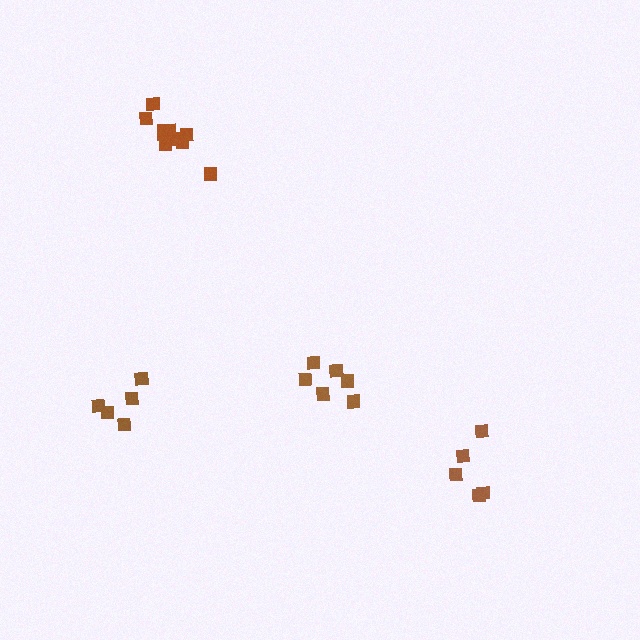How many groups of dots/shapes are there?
There are 4 groups.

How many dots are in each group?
Group 1: 11 dots, Group 2: 5 dots, Group 3: 6 dots, Group 4: 5 dots (27 total).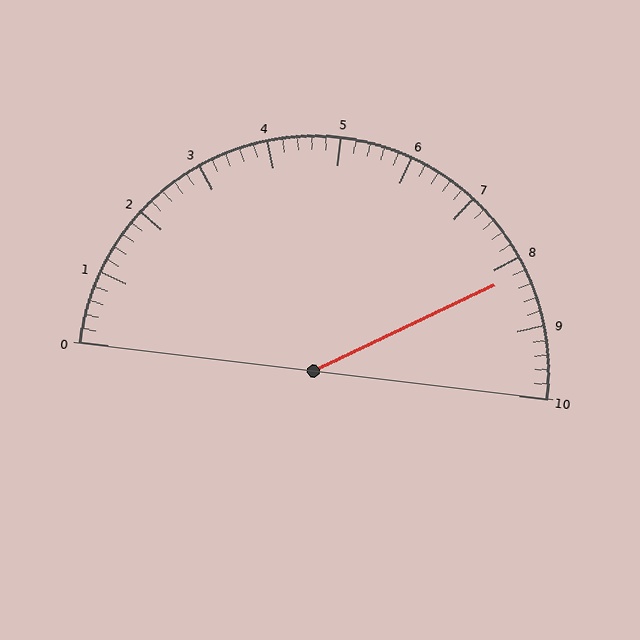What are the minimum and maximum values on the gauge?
The gauge ranges from 0 to 10.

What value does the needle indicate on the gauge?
The needle indicates approximately 8.2.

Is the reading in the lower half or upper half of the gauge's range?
The reading is in the upper half of the range (0 to 10).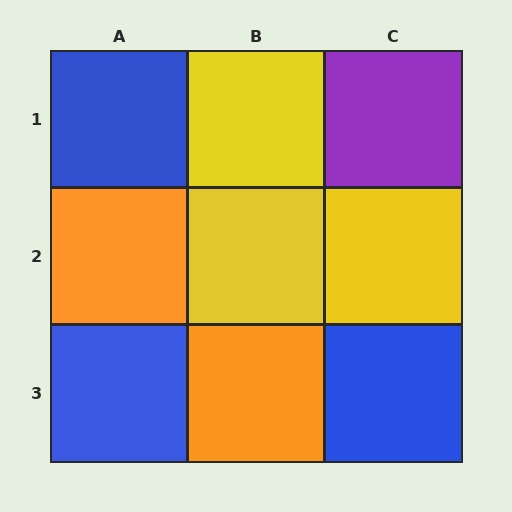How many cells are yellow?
3 cells are yellow.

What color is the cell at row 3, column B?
Orange.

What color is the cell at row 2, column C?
Yellow.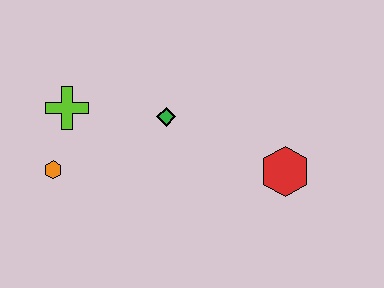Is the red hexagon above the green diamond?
No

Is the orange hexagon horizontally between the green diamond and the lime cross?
No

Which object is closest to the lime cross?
The orange hexagon is closest to the lime cross.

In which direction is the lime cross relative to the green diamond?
The lime cross is to the left of the green diamond.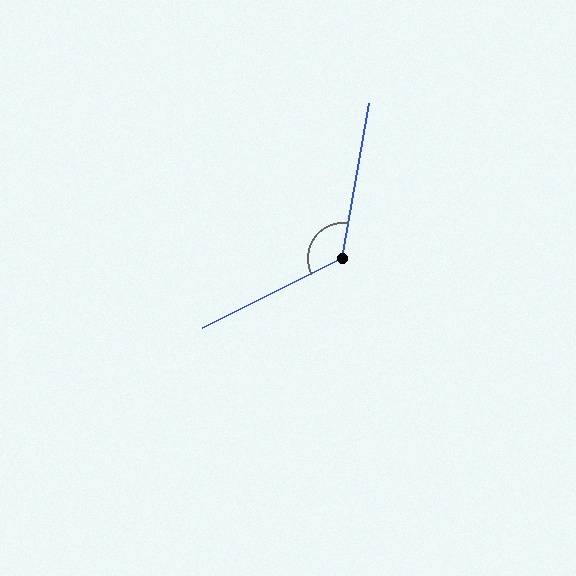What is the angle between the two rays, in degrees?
Approximately 126 degrees.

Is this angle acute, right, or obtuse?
It is obtuse.